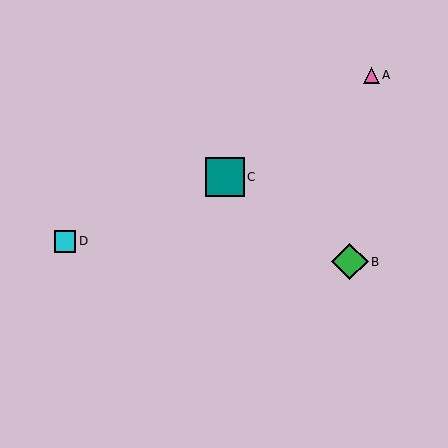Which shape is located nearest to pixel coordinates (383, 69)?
The pink triangle (labeled A) at (371, 75) is nearest to that location.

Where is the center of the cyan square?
The center of the cyan square is at (65, 241).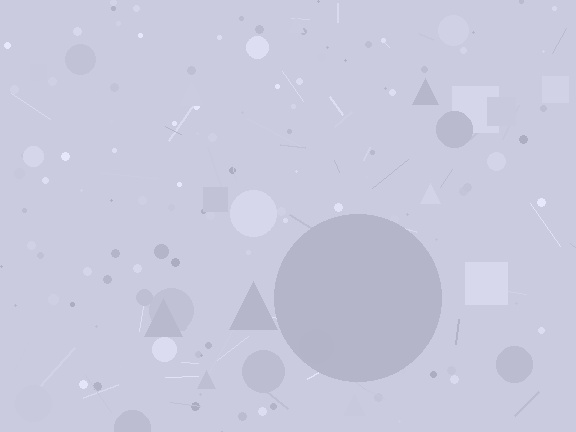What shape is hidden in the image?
A circle is hidden in the image.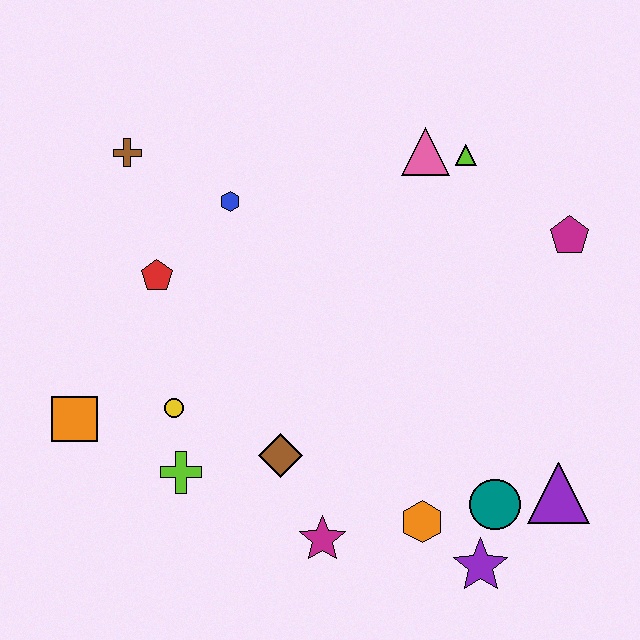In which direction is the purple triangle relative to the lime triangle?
The purple triangle is below the lime triangle.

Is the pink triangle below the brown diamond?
No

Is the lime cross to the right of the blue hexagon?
No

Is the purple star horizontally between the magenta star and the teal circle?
Yes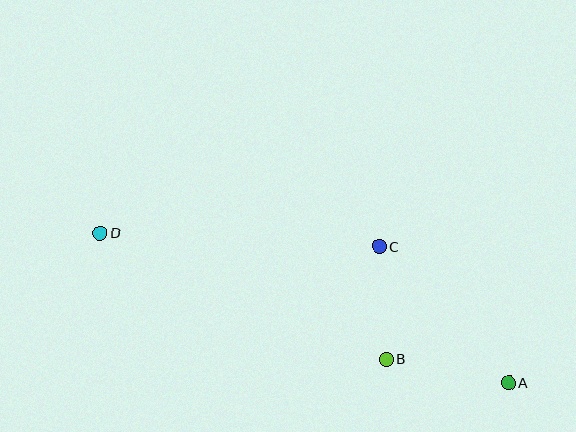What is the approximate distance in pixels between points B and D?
The distance between B and D is approximately 313 pixels.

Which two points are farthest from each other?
Points A and D are farthest from each other.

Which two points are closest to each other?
Points B and C are closest to each other.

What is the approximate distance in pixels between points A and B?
The distance between A and B is approximately 124 pixels.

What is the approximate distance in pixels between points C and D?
The distance between C and D is approximately 280 pixels.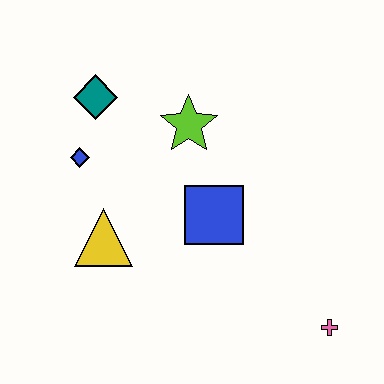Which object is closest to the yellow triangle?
The blue diamond is closest to the yellow triangle.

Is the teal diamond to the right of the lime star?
No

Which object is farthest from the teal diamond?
The pink cross is farthest from the teal diamond.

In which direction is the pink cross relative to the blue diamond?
The pink cross is to the right of the blue diamond.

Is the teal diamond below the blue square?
No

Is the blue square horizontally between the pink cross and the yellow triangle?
Yes